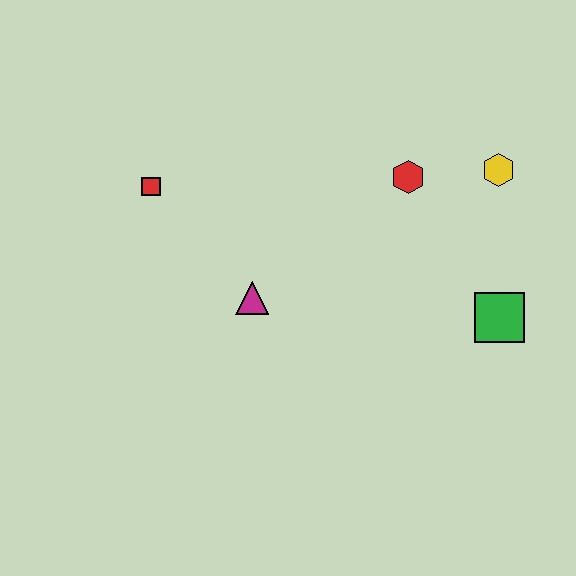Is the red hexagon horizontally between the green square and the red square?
Yes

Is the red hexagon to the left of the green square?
Yes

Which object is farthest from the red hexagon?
The red square is farthest from the red hexagon.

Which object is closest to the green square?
The yellow hexagon is closest to the green square.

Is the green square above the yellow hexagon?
No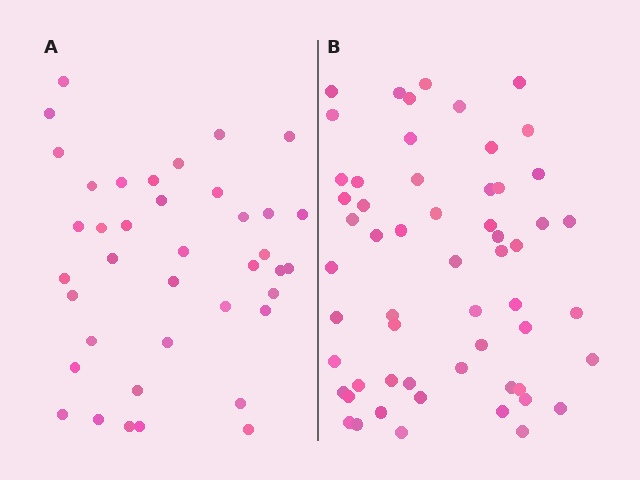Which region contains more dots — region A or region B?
Region B (the right region) has more dots.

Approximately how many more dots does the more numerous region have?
Region B has approximately 20 more dots than region A.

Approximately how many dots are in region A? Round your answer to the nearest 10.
About 40 dots. (The exact count is 39, which rounds to 40.)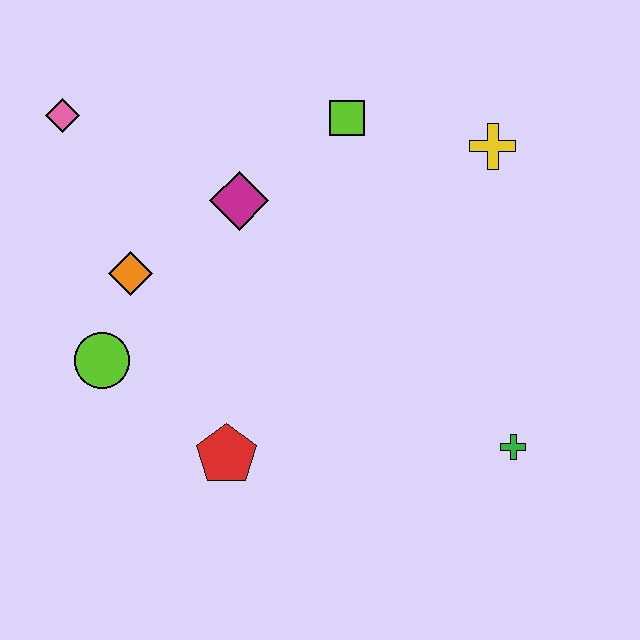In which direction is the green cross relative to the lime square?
The green cross is below the lime square.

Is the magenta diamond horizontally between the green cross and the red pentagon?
Yes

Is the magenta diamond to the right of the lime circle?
Yes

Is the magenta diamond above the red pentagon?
Yes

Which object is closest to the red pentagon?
The lime circle is closest to the red pentagon.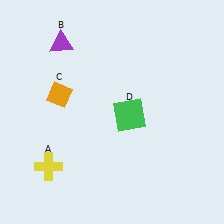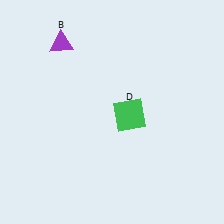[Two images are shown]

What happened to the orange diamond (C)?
The orange diamond (C) was removed in Image 2. It was in the top-left area of Image 1.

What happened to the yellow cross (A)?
The yellow cross (A) was removed in Image 2. It was in the bottom-left area of Image 1.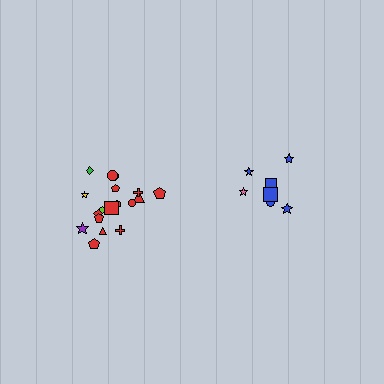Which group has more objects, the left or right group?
The left group.